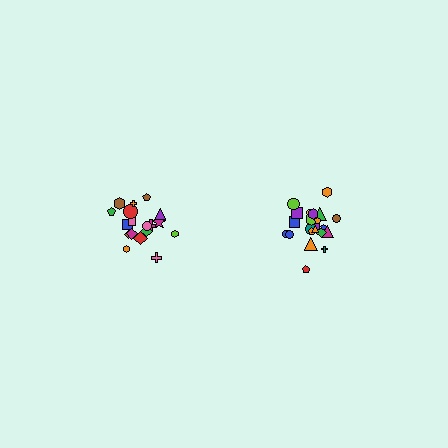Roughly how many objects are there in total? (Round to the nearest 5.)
Roughly 40 objects in total.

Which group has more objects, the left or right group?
The right group.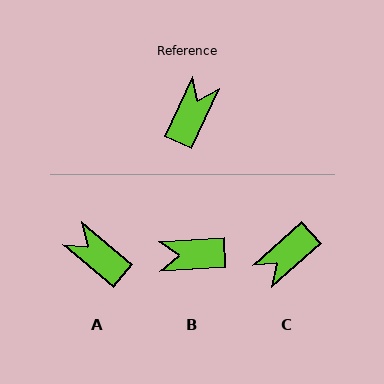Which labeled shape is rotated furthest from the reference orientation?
C, about 156 degrees away.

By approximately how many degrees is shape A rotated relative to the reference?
Approximately 75 degrees counter-clockwise.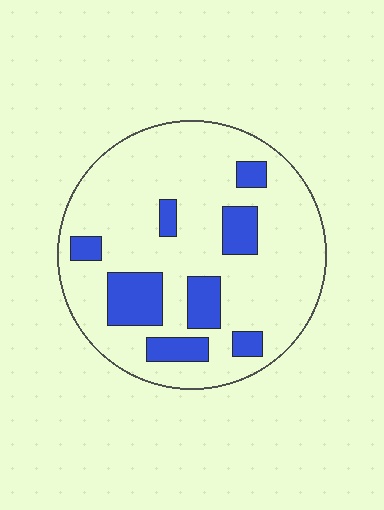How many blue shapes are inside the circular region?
8.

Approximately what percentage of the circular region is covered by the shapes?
Approximately 20%.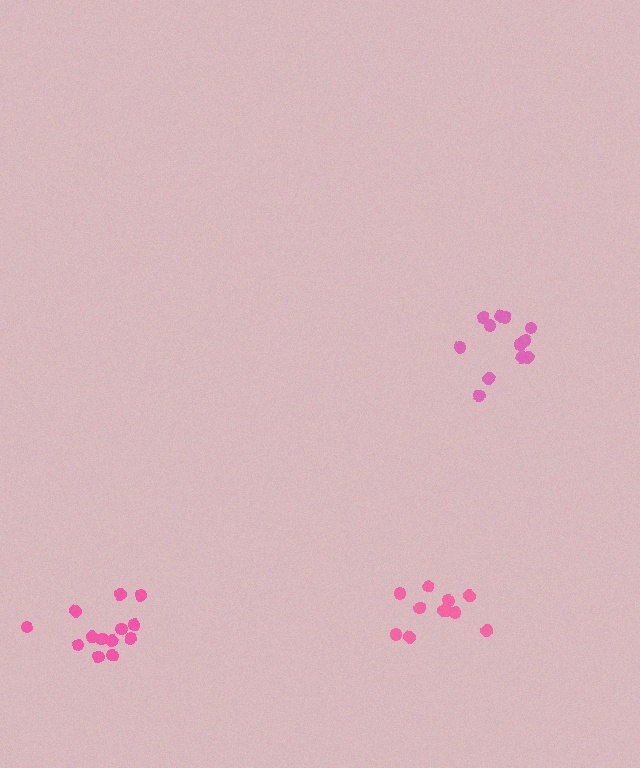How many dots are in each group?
Group 1: 13 dots, Group 2: 12 dots, Group 3: 11 dots (36 total).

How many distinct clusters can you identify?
There are 3 distinct clusters.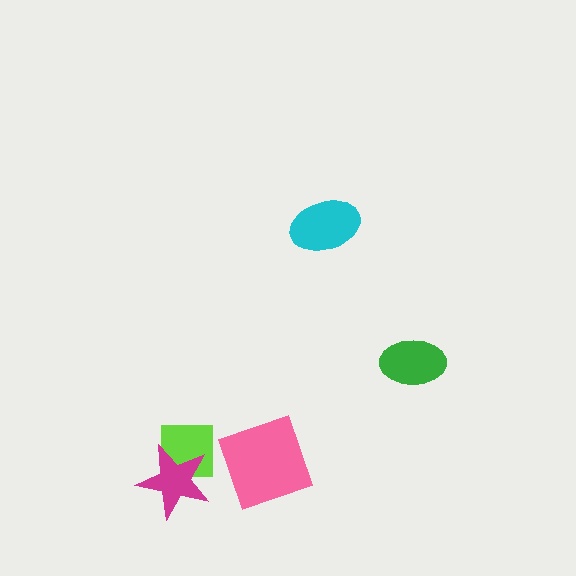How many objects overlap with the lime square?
1 object overlaps with the lime square.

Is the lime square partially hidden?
Yes, it is partially covered by another shape.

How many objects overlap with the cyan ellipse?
0 objects overlap with the cyan ellipse.